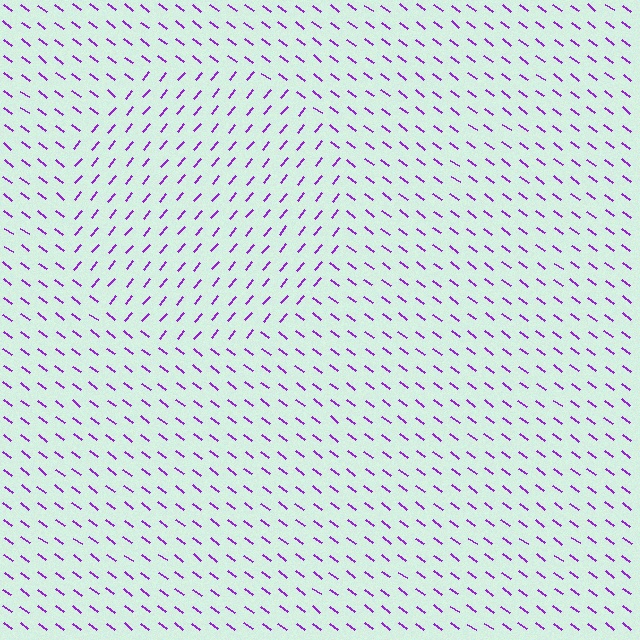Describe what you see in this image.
The image is filled with small purple line segments. A circle region in the image has lines oriented differently from the surrounding lines, creating a visible texture boundary.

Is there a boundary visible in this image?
Yes, there is a texture boundary formed by a change in line orientation.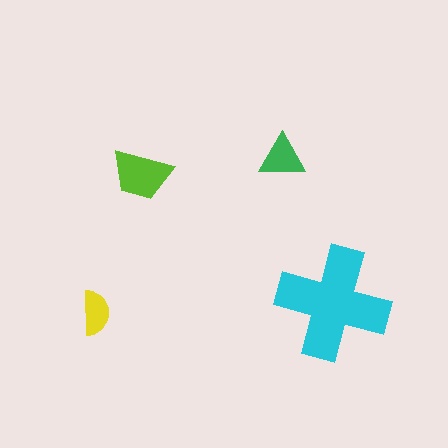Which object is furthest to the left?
The yellow semicircle is leftmost.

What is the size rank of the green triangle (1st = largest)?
3rd.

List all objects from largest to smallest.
The cyan cross, the lime trapezoid, the green triangle, the yellow semicircle.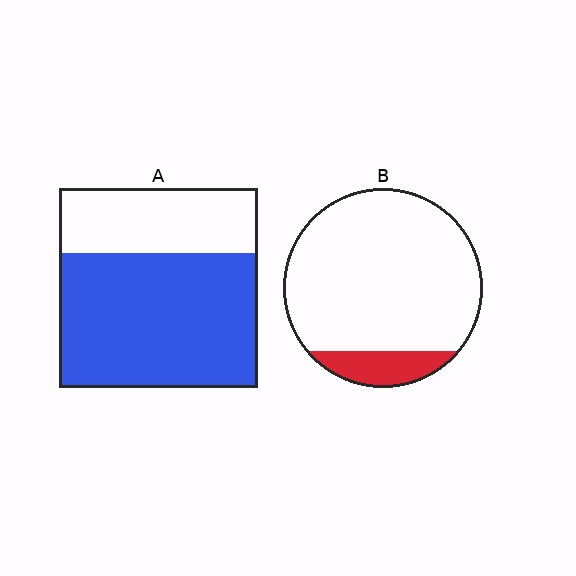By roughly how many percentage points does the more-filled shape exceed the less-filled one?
By roughly 55 percentage points (A over B).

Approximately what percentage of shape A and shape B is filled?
A is approximately 70% and B is approximately 15%.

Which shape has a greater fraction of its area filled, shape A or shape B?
Shape A.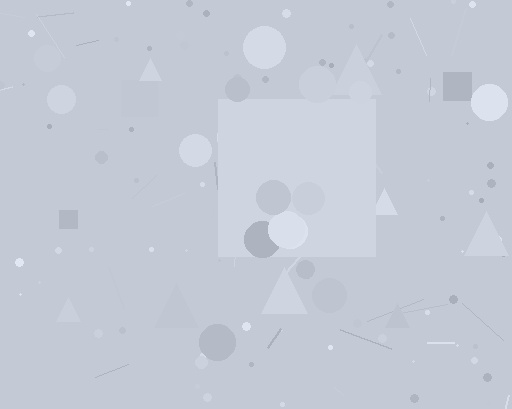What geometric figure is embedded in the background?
A square is embedded in the background.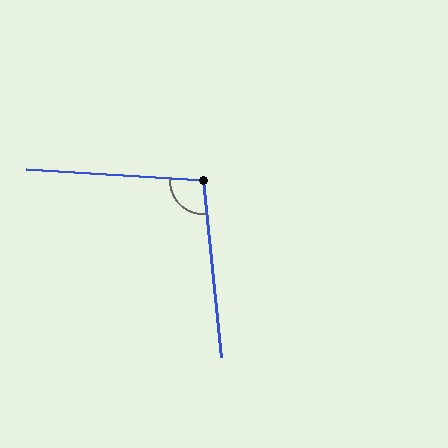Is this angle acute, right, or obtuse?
It is obtuse.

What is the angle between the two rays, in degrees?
Approximately 100 degrees.